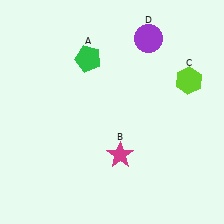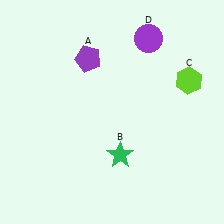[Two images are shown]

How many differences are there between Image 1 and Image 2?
There are 2 differences between the two images.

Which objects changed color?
A changed from green to purple. B changed from magenta to green.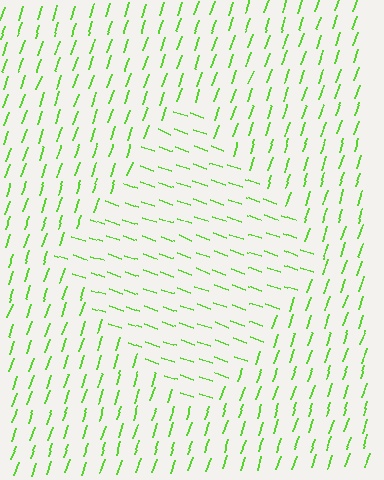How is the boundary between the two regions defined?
The boundary is defined purely by a change in line orientation (approximately 89 degrees difference). All lines are the same color and thickness.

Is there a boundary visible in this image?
Yes, there is a texture boundary formed by a change in line orientation.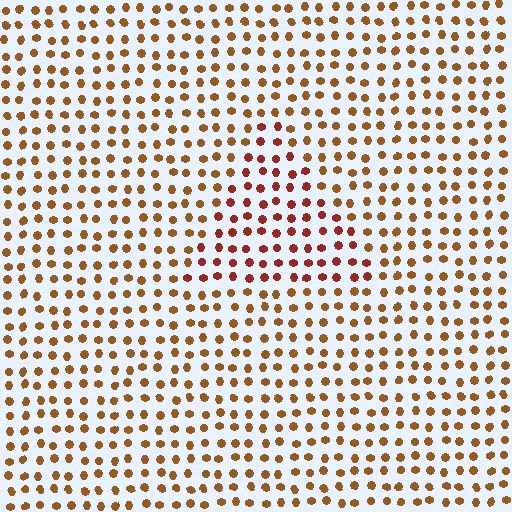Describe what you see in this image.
The image is filled with small brown elements in a uniform arrangement. A triangle-shaped region is visible where the elements are tinted to a slightly different hue, forming a subtle color boundary.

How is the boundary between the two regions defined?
The boundary is defined purely by a slight shift in hue (about 27 degrees). Spacing, size, and orientation are identical on both sides.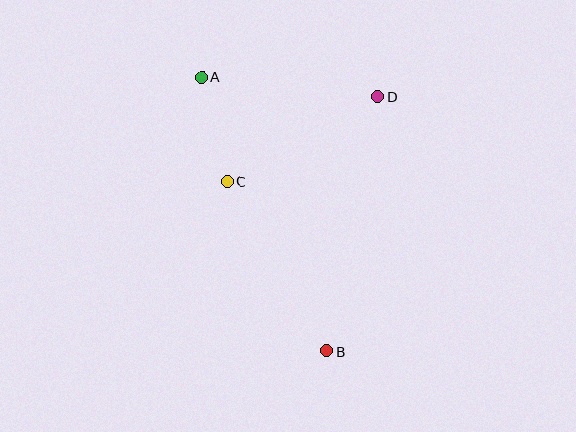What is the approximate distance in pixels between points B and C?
The distance between B and C is approximately 196 pixels.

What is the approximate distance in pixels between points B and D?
The distance between B and D is approximately 259 pixels.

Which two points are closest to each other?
Points A and C are closest to each other.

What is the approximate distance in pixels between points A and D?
The distance between A and D is approximately 177 pixels.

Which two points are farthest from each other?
Points A and B are farthest from each other.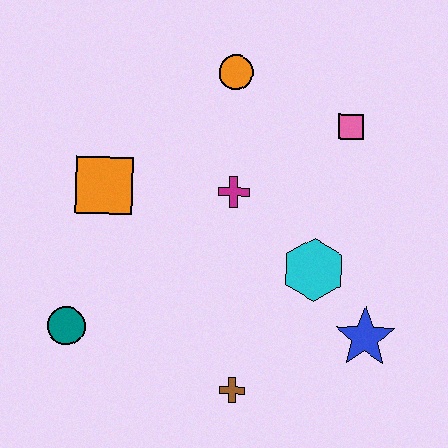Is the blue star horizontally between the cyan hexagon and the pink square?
No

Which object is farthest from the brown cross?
The orange circle is farthest from the brown cross.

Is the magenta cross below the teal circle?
No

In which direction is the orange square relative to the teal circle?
The orange square is above the teal circle.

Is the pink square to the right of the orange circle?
Yes